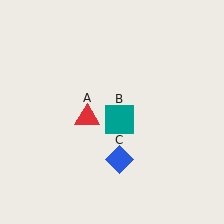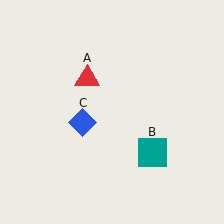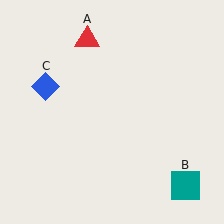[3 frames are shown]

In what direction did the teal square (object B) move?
The teal square (object B) moved down and to the right.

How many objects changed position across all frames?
3 objects changed position: red triangle (object A), teal square (object B), blue diamond (object C).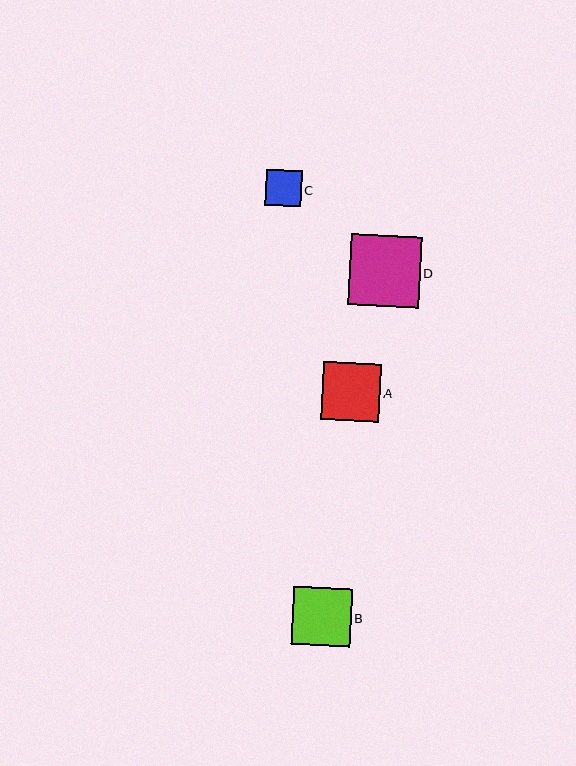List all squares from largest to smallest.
From largest to smallest: D, B, A, C.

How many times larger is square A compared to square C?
Square A is approximately 1.6 times the size of square C.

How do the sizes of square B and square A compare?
Square B and square A are approximately the same size.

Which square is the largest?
Square D is the largest with a size of approximately 71 pixels.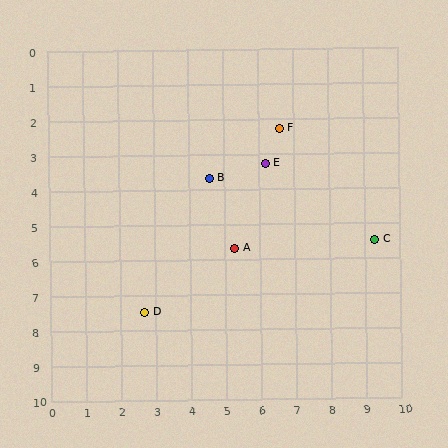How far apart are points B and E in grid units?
Points B and E are about 1.6 grid units apart.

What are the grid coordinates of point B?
Point B is at approximately (4.6, 3.7).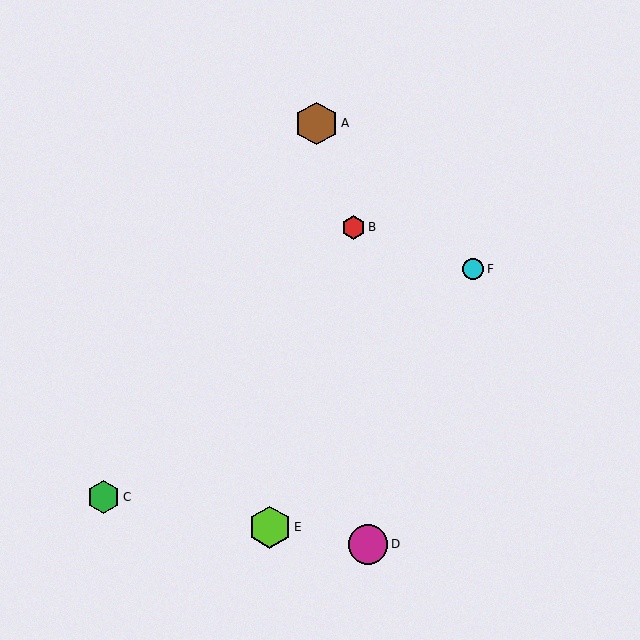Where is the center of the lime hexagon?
The center of the lime hexagon is at (270, 527).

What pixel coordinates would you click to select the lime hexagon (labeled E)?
Click at (270, 527) to select the lime hexagon E.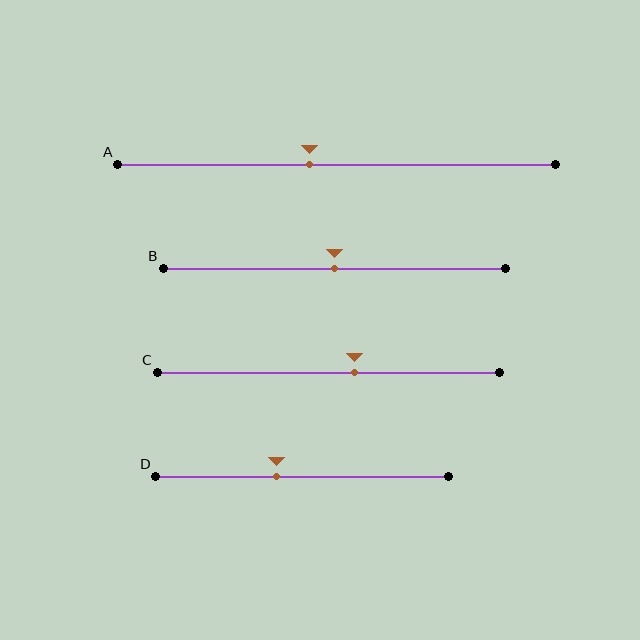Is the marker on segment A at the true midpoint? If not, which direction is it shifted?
No, the marker on segment A is shifted to the left by about 6% of the segment length.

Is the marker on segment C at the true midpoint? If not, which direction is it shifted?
No, the marker on segment C is shifted to the right by about 8% of the segment length.